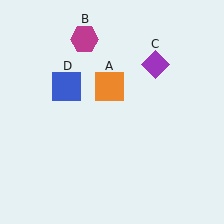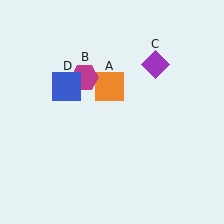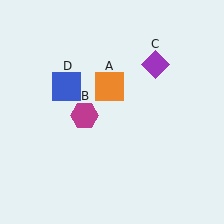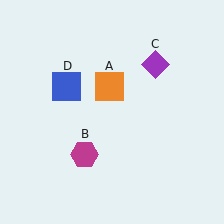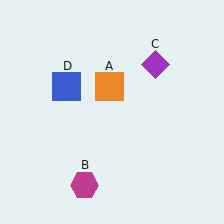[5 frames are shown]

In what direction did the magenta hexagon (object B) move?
The magenta hexagon (object B) moved down.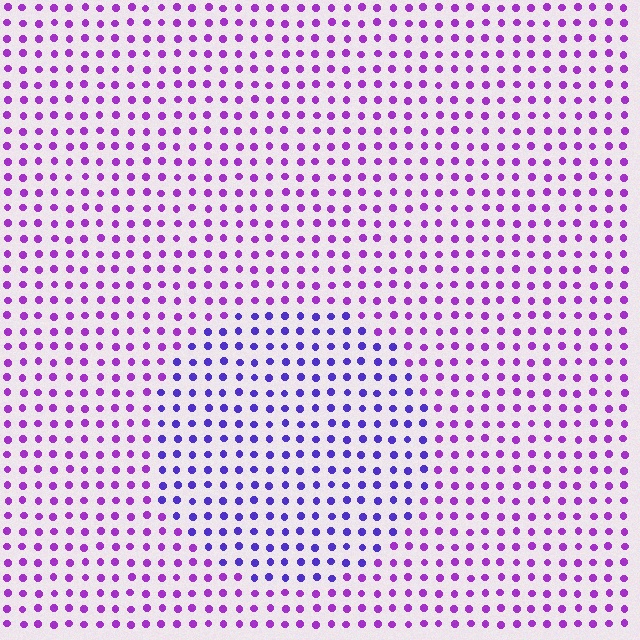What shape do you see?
I see a circle.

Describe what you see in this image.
The image is filled with small purple elements in a uniform arrangement. A circle-shaped region is visible where the elements are tinted to a slightly different hue, forming a subtle color boundary.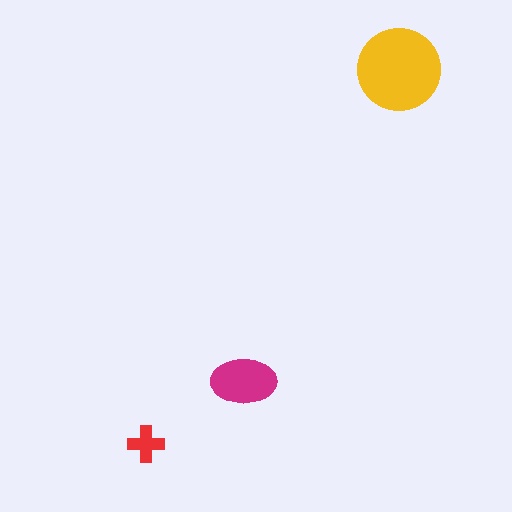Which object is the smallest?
The red cross.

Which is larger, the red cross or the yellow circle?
The yellow circle.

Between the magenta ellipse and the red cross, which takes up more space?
The magenta ellipse.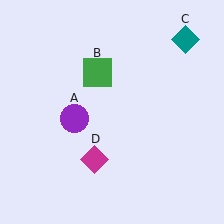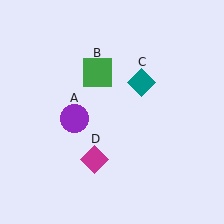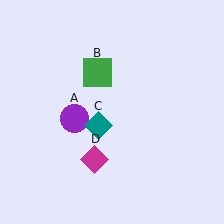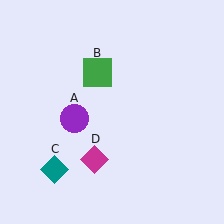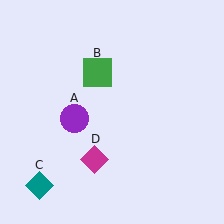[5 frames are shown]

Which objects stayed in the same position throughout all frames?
Purple circle (object A) and green square (object B) and magenta diamond (object D) remained stationary.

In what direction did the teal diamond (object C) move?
The teal diamond (object C) moved down and to the left.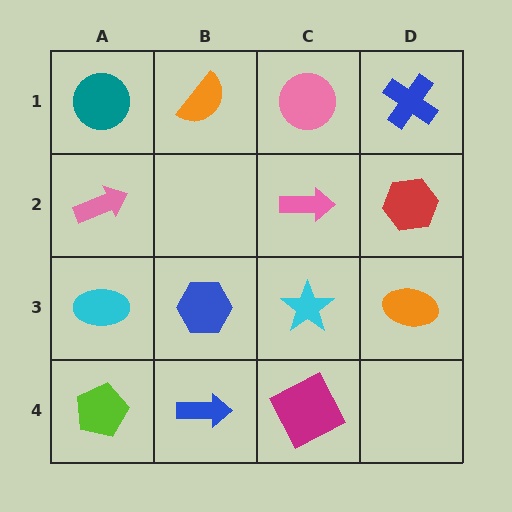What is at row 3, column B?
A blue hexagon.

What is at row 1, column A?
A teal circle.